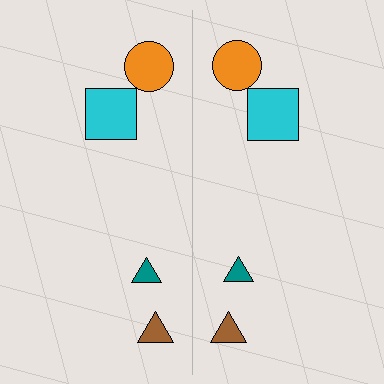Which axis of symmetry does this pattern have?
The pattern has a vertical axis of symmetry running through the center of the image.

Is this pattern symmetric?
Yes, this pattern has bilateral (reflection) symmetry.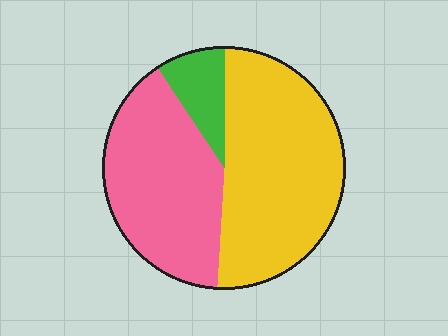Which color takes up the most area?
Yellow, at roughly 50%.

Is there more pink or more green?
Pink.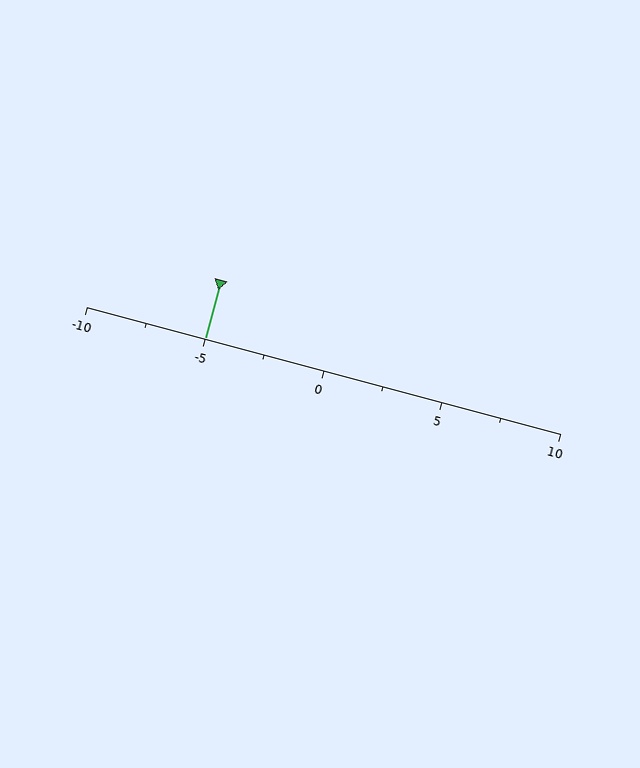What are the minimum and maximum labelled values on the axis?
The axis runs from -10 to 10.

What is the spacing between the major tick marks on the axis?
The major ticks are spaced 5 apart.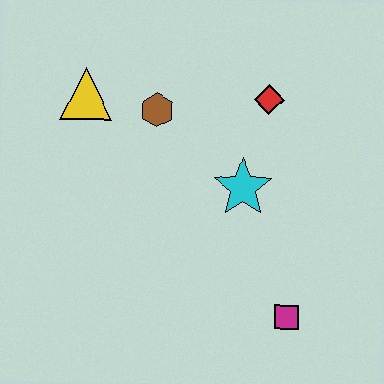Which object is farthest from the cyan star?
The yellow triangle is farthest from the cyan star.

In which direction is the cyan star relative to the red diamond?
The cyan star is below the red diamond.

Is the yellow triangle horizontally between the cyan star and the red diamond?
No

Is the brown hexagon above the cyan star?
Yes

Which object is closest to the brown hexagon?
The yellow triangle is closest to the brown hexagon.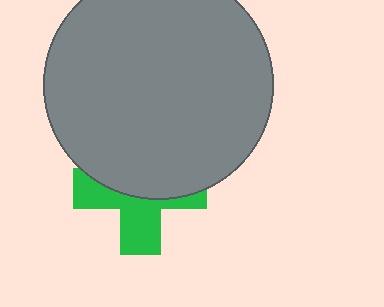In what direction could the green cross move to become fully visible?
The green cross could move down. That would shift it out from behind the gray circle entirely.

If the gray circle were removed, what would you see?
You would see the complete green cross.